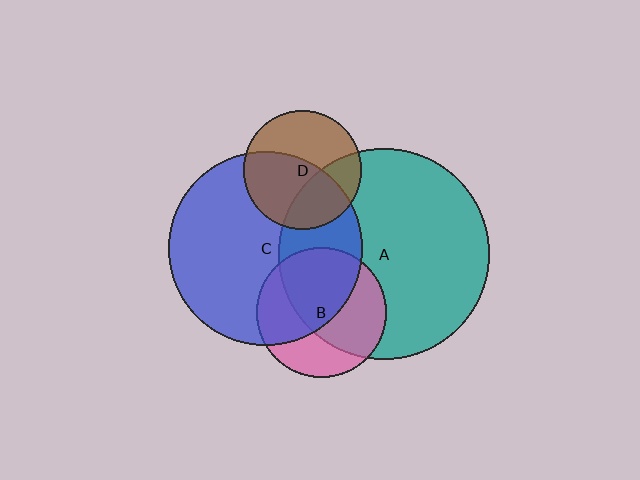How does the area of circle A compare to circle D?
Approximately 3.2 times.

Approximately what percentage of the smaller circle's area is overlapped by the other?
Approximately 30%.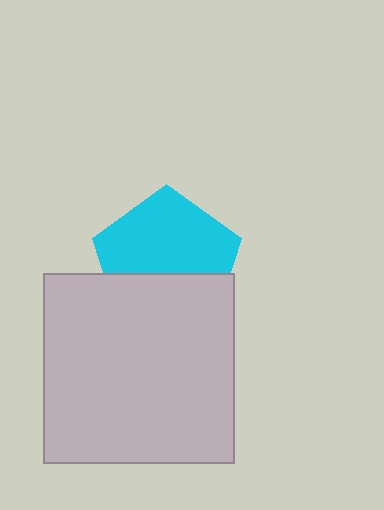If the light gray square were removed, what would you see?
You would see the complete cyan pentagon.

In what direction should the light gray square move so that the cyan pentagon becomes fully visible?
The light gray square should move down. That is the shortest direction to clear the overlap and leave the cyan pentagon fully visible.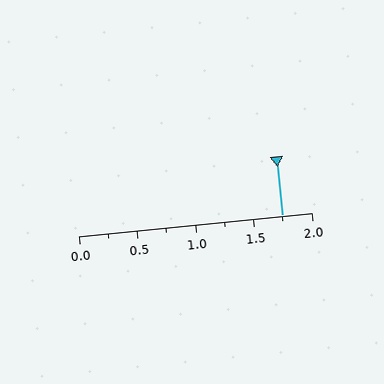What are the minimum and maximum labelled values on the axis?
The axis runs from 0.0 to 2.0.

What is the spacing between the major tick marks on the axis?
The major ticks are spaced 0.5 apart.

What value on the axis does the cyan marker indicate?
The marker indicates approximately 1.75.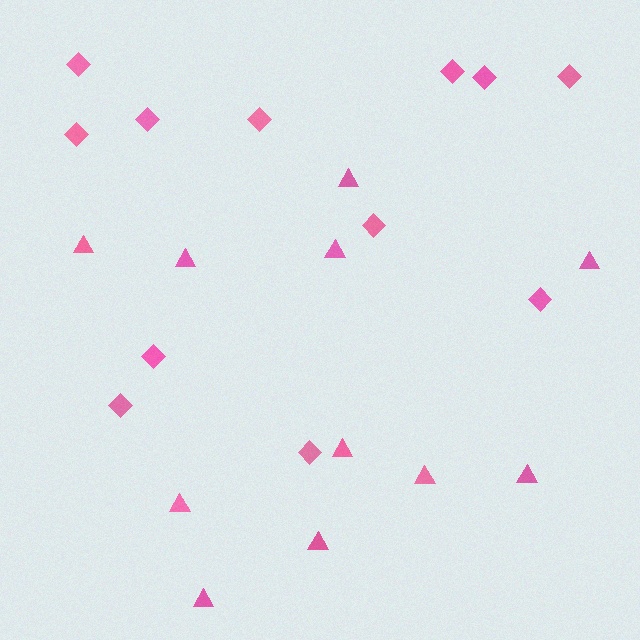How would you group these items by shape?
There are 2 groups: one group of triangles (11) and one group of diamonds (12).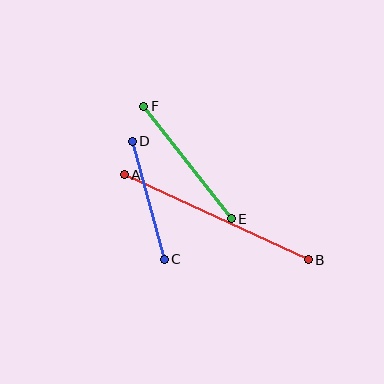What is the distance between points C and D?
The distance is approximately 123 pixels.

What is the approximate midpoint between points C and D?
The midpoint is at approximately (148, 200) pixels.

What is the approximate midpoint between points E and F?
The midpoint is at approximately (188, 162) pixels.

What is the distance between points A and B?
The distance is approximately 203 pixels.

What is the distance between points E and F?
The distance is approximately 142 pixels.